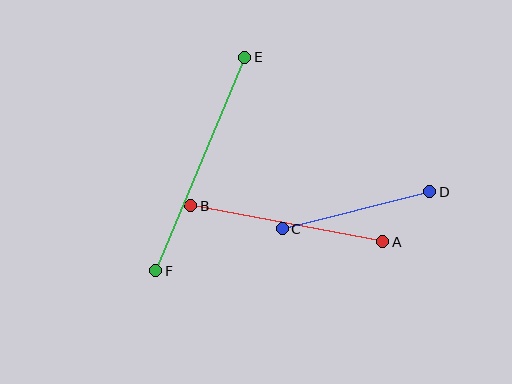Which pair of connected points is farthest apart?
Points E and F are farthest apart.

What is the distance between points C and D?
The distance is approximately 152 pixels.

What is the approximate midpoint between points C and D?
The midpoint is at approximately (356, 210) pixels.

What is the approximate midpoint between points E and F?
The midpoint is at approximately (200, 164) pixels.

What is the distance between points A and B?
The distance is approximately 195 pixels.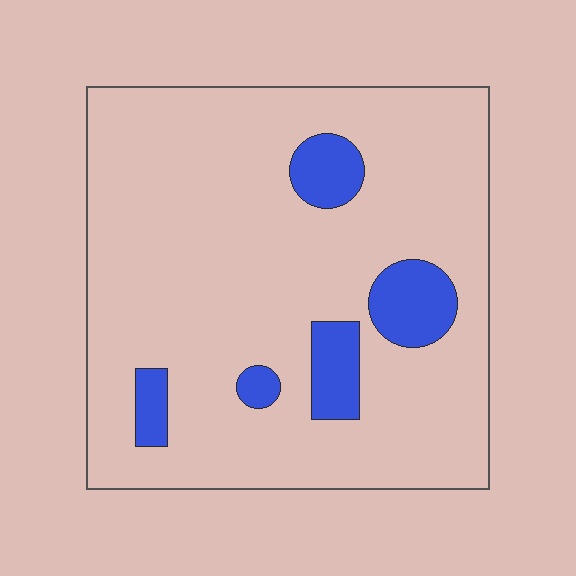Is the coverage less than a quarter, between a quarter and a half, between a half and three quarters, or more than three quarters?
Less than a quarter.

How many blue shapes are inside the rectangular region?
5.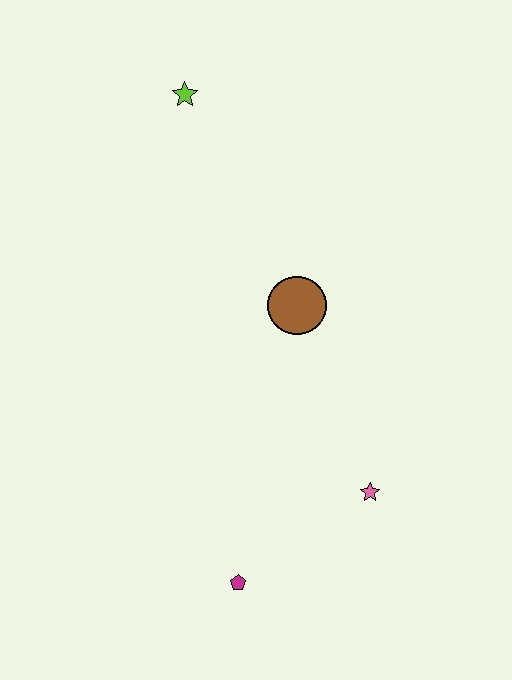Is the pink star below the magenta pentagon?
No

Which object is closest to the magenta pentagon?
The pink star is closest to the magenta pentagon.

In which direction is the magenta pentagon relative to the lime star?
The magenta pentagon is below the lime star.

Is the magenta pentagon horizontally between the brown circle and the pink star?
No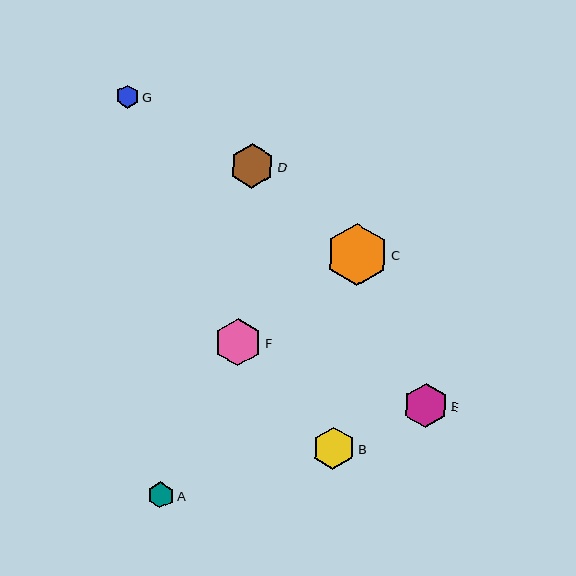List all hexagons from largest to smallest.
From largest to smallest: C, F, D, E, B, A, G.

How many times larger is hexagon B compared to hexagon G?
Hexagon B is approximately 1.8 times the size of hexagon G.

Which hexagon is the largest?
Hexagon C is the largest with a size of approximately 62 pixels.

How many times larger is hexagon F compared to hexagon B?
Hexagon F is approximately 1.1 times the size of hexagon B.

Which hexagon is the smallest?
Hexagon G is the smallest with a size of approximately 23 pixels.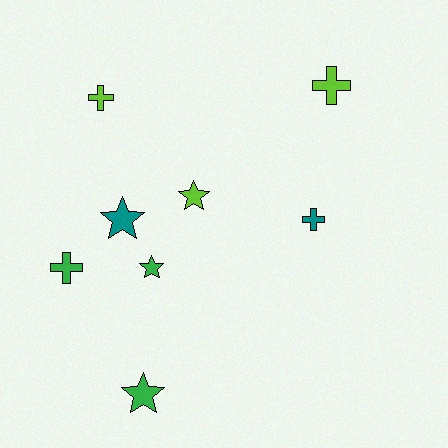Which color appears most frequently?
Lime, with 3 objects.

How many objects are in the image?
There are 8 objects.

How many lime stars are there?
There is 1 lime star.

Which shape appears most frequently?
Cross, with 4 objects.